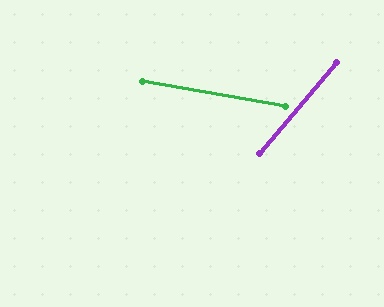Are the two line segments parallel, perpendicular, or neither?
Neither parallel nor perpendicular — they differ by about 59°.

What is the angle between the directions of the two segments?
Approximately 59 degrees.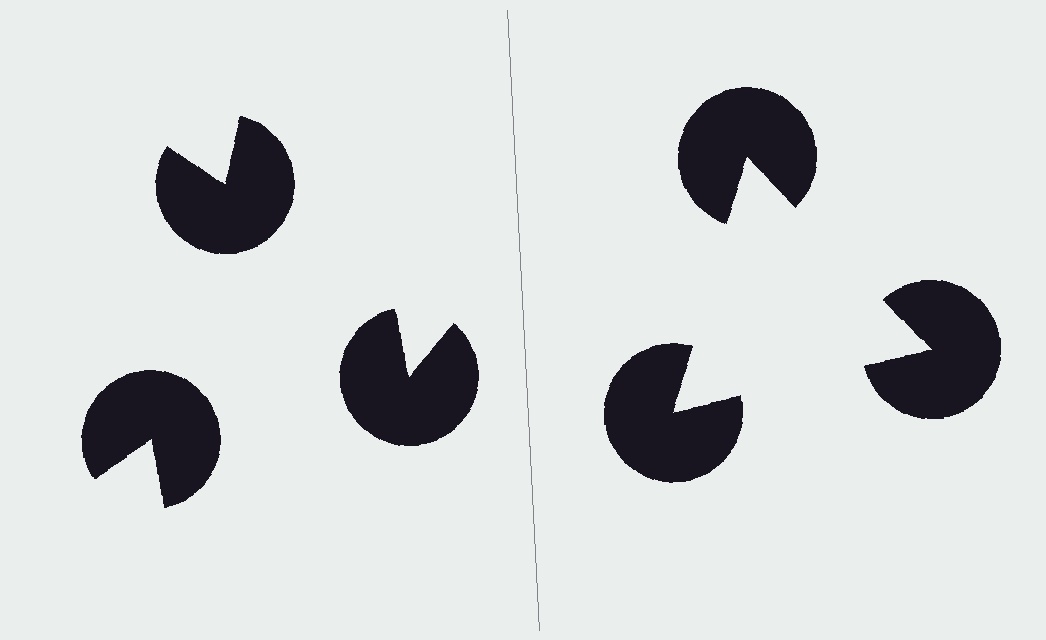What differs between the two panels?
The pac-man discs are positioned identically on both sides; only the wedge orientations differ. On the right they align to a triangle; on the left they are misaligned.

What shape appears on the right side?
An illusory triangle.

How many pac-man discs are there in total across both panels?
6 — 3 on each side.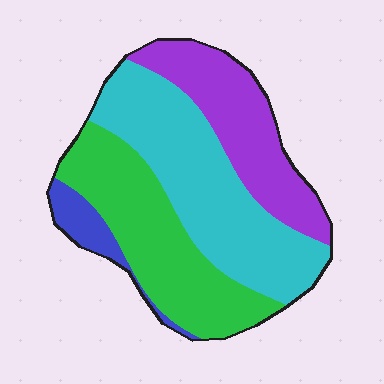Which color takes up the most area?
Cyan, at roughly 40%.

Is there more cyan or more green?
Cyan.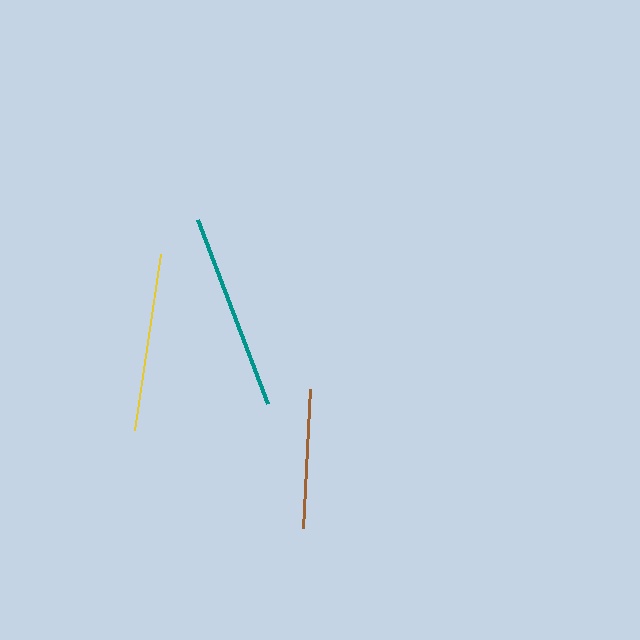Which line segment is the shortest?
The brown line is the shortest at approximately 140 pixels.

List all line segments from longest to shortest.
From longest to shortest: teal, yellow, brown.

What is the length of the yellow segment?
The yellow segment is approximately 178 pixels long.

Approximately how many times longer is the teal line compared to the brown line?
The teal line is approximately 1.4 times the length of the brown line.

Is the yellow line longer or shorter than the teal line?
The teal line is longer than the yellow line.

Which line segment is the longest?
The teal line is the longest at approximately 196 pixels.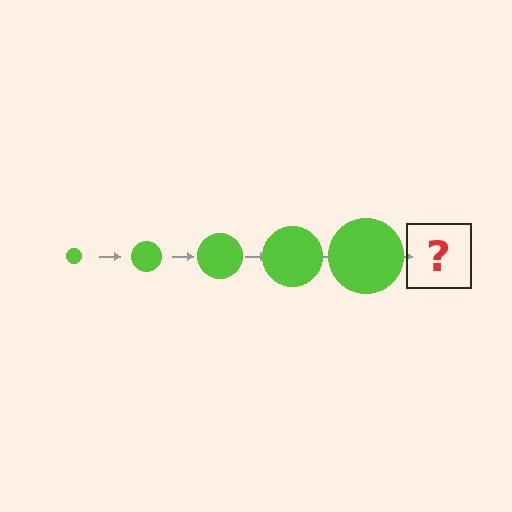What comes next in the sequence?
The next element should be a lime circle, larger than the previous one.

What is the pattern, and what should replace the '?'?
The pattern is that the circle gets progressively larger each step. The '?' should be a lime circle, larger than the previous one.